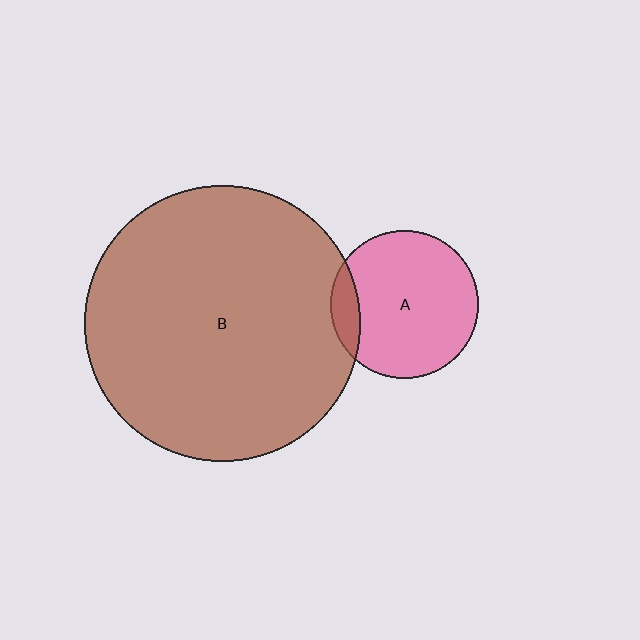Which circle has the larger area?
Circle B (brown).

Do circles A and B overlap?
Yes.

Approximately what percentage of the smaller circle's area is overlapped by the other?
Approximately 10%.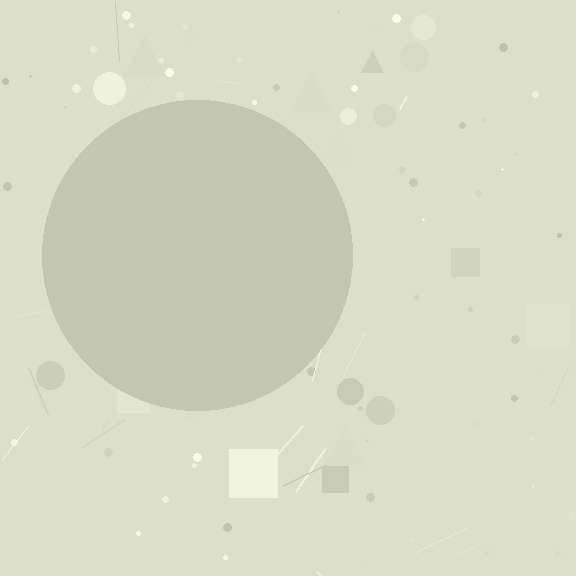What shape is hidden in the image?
A circle is hidden in the image.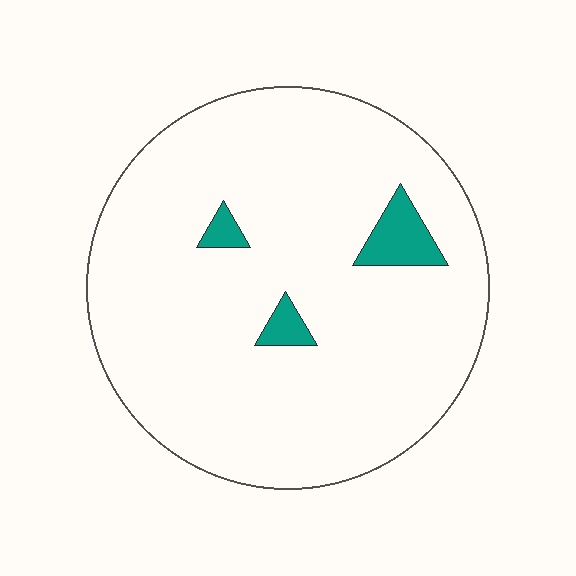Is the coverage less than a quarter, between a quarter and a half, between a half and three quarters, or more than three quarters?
Less than a quarter.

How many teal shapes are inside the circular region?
3.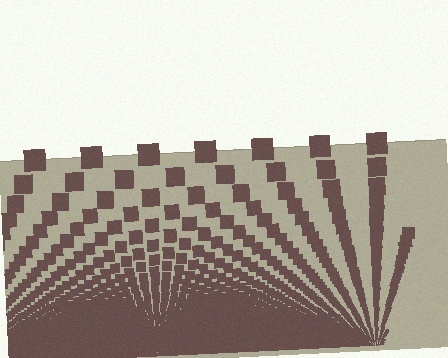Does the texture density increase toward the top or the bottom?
Density increases toward the bottom.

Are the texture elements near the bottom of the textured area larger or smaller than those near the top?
Smaller. The gradient is inverted — elements near the bottom are smaller and denser.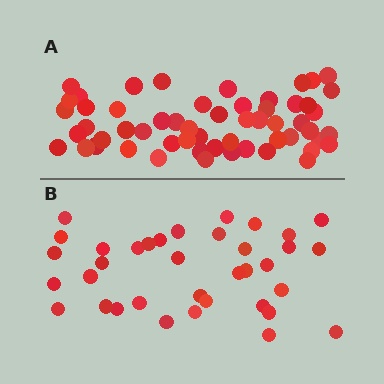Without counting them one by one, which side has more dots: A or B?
Region A (the top region) has more dots.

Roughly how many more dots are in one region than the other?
Region A has approximately 20 more dots than region B.